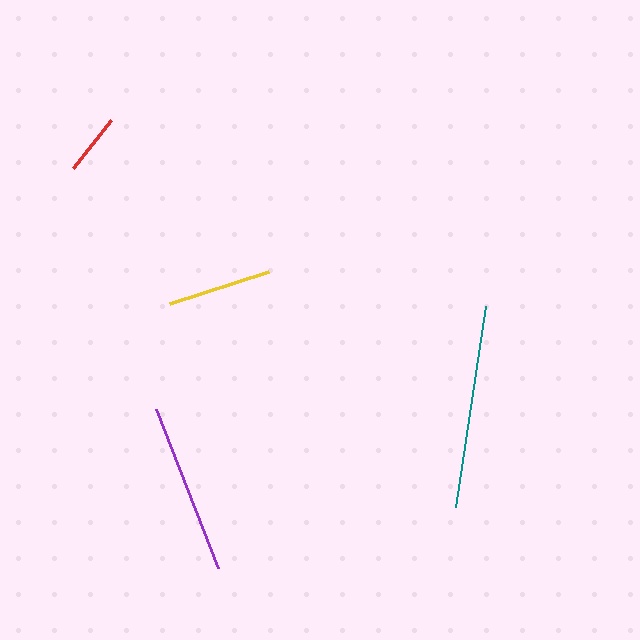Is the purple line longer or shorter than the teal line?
The teal line is longer than the purple line.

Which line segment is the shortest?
The red line is the shortest at approximately 62 pixels.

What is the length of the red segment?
The red segment is approximately 62 pixels long.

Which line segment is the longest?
The teal line is the longest at approximately 204 pixels.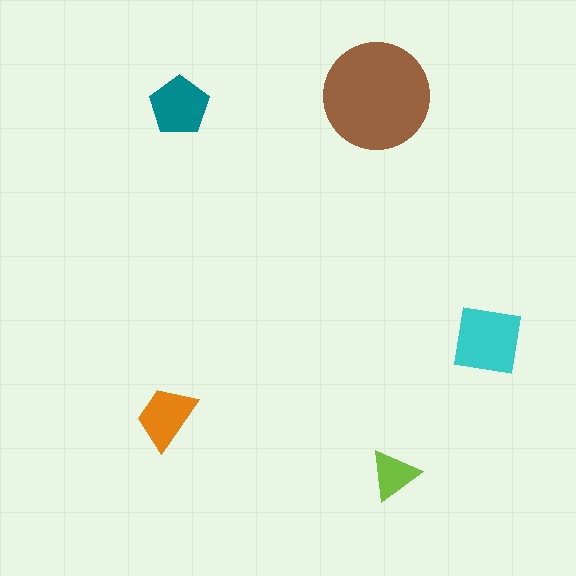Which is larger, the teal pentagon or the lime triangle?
The teal pentagon.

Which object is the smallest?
The lime triangle.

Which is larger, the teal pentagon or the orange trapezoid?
The teal pentagon.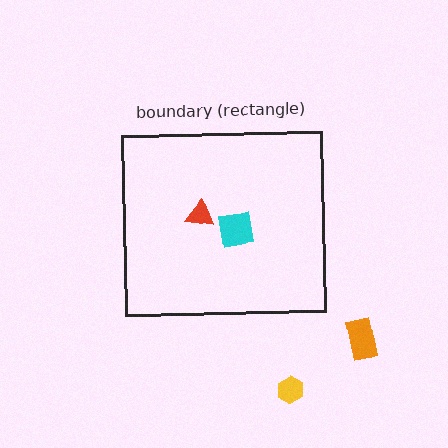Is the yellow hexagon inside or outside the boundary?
Outside.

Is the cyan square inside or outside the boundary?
Inside.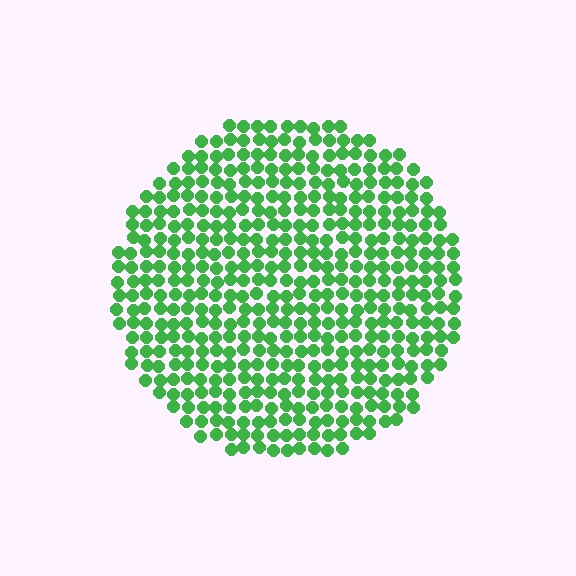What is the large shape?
The large shape is a circle.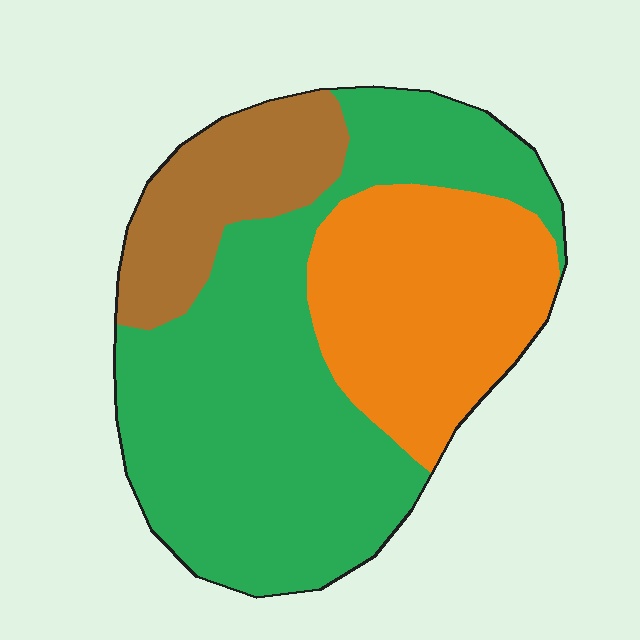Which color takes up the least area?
Brown, at roughly 15%.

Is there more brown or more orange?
Orange.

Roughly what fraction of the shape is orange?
Orange covers 29% of the shape.